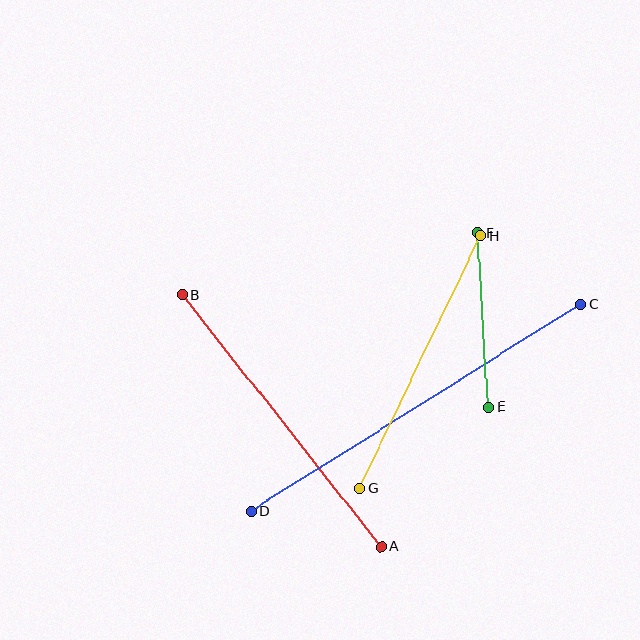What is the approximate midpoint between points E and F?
The midpoint is at approximately (483, 320) pixels.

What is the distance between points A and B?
The distance is approximately 321 pixels.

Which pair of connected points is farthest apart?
Points C and D are farthest apart.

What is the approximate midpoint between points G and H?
The midpoint is at approximately (420, 362) pixels.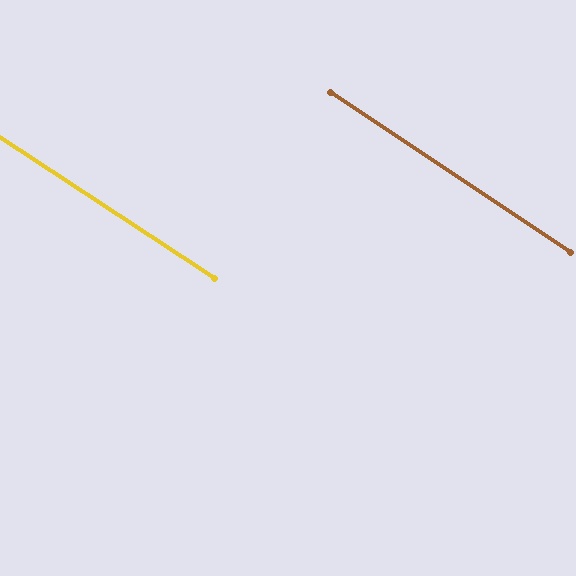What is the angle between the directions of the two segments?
Approximately 0 degrees.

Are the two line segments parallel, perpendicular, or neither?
Parallel — their directions differ by only 0.4°.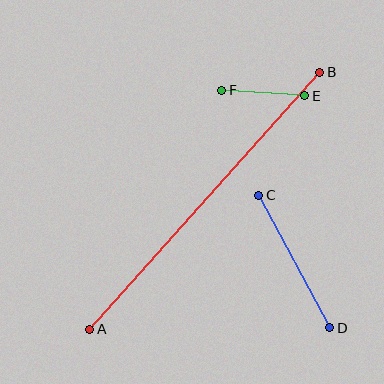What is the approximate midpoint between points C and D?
The midpoint is at approximately (294, 261) pixels.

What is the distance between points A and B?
The distance is approximately 345 pixels.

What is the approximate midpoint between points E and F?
The midpoint is at approximately (263, 93) pixels.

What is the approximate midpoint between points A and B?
The midpoint is at approximately (205, 201) pixels.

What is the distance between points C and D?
The distance is approximately 151 pixels.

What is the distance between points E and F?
The distance is approximately 83 pixels.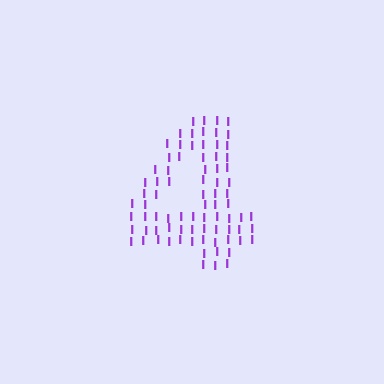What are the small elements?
The small elements are letter I's.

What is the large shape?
The large shape is the digit 4.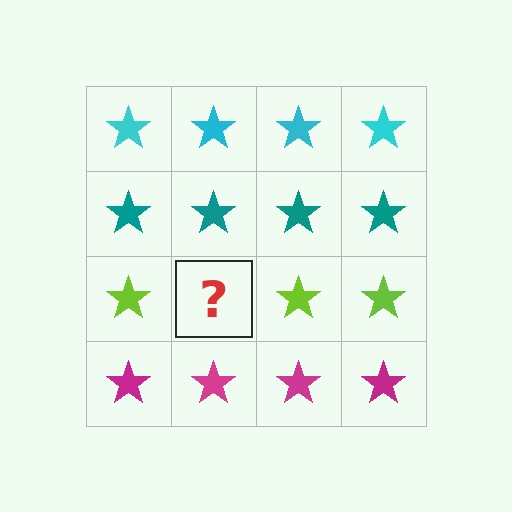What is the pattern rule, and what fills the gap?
The rule is that each row has a consistent color. The gap should be filled with a lime star.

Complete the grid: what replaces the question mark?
The question mark should be replaced with a lime star.